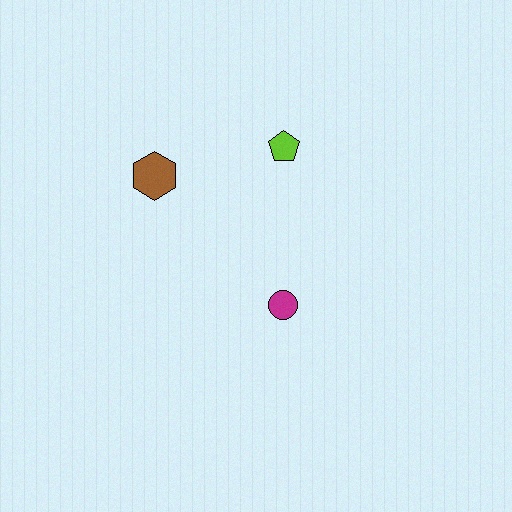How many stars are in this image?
There are no stars.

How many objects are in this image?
There are 3 objects.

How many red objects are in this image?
There are no red objects.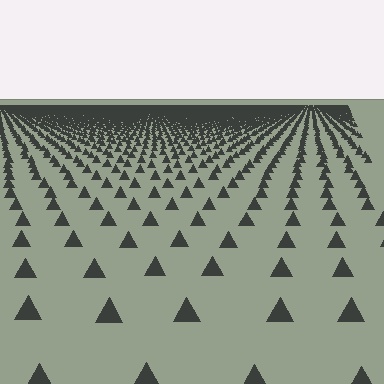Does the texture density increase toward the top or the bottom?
Density increases toward the top.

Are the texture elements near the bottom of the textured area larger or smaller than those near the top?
Larger. Near the bottom, elements are closer to the viewer and appear at a bigger on-screen size.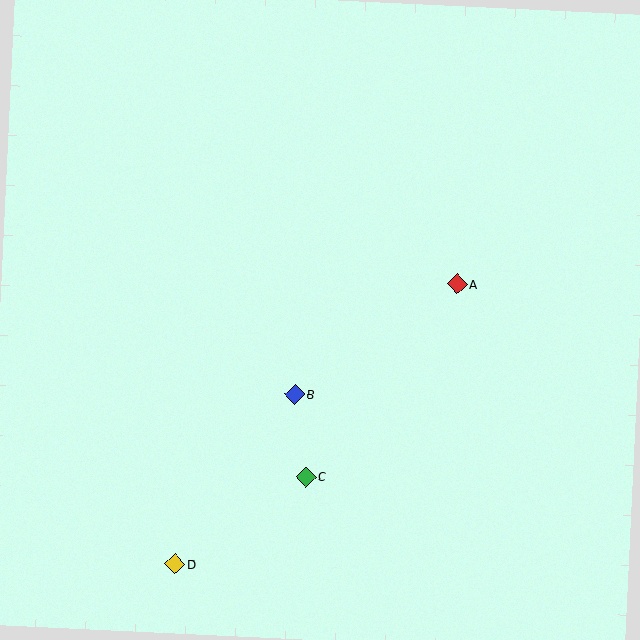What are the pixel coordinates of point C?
Point C is at (306, 477).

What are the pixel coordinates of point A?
Point A is at (457, 284).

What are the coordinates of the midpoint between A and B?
The midpoint between A and B is at (376, 339).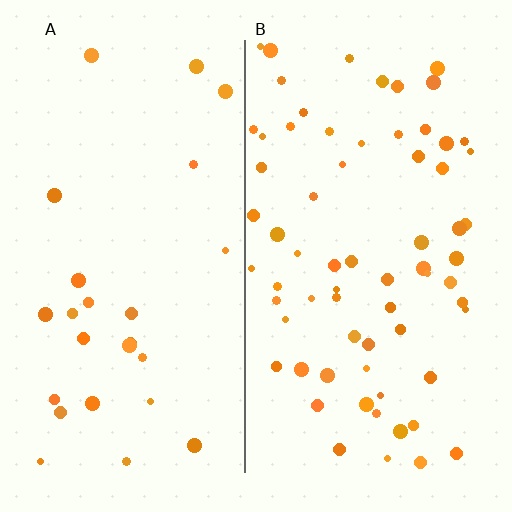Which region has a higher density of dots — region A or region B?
B (the right).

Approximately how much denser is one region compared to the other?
Approximately 2.7× — region B over region A.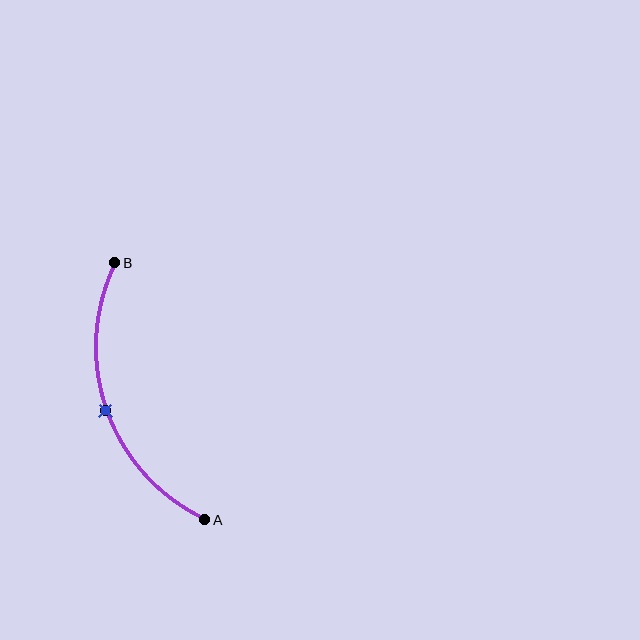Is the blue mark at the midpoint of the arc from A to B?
Yes. The blue mark lies on the arc at equal arc-length from both A and B — it is the arc midpoint.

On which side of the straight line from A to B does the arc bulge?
The arc bulges to the left of the straight line connecting A and B.